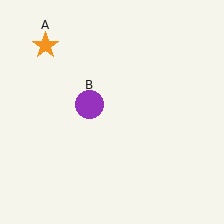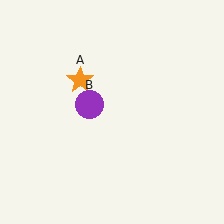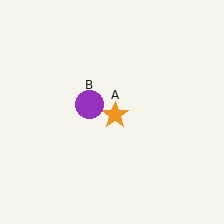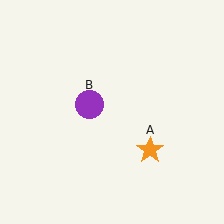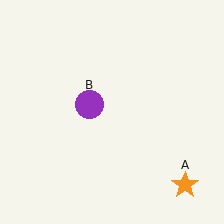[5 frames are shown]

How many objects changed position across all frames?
1 object changed position: orange star (object A).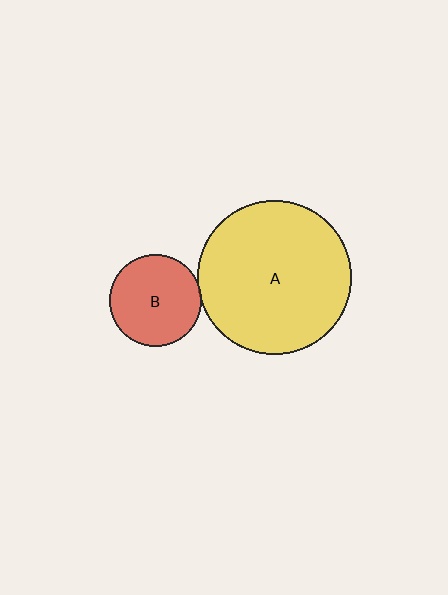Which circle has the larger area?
Circle A (yellow).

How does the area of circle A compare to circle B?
Approximately 2.8 times.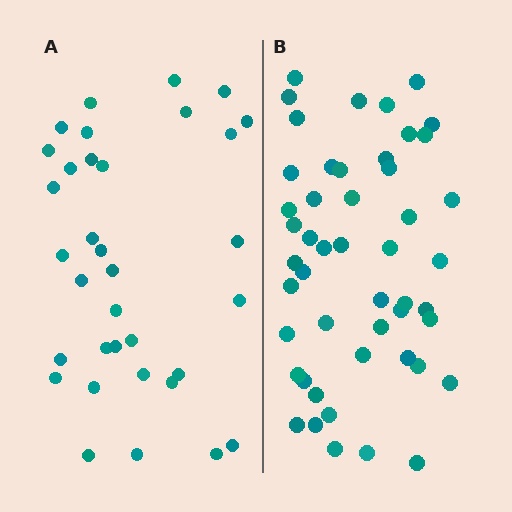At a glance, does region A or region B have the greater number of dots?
Region B (the right region) has more dots.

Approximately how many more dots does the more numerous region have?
Region B has approximately 15 more dots than region A.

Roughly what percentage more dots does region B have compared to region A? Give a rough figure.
About 45% more.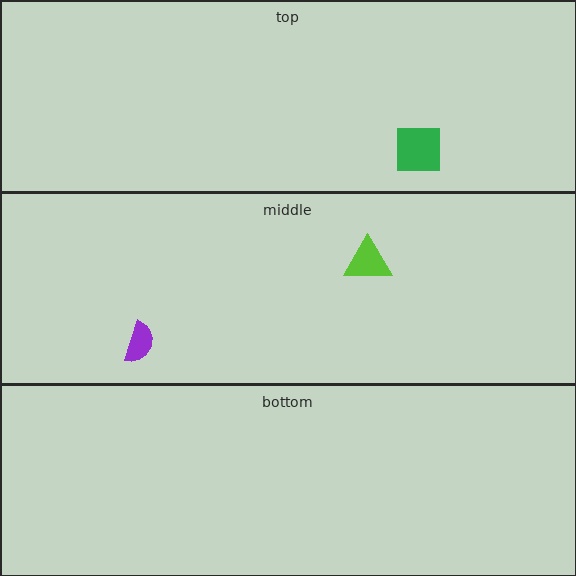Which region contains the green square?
The top region.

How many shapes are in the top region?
1.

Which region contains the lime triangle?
The middle region.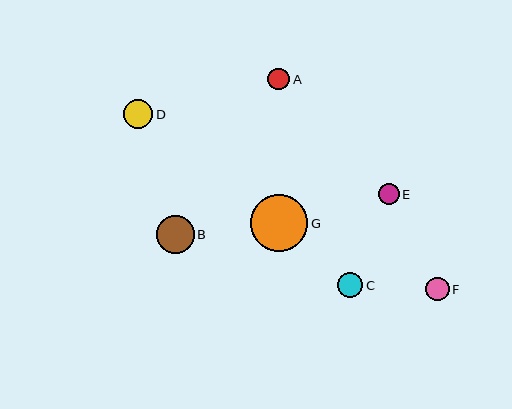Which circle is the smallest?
Circle E is the smallest with a size of approximately 21 pixels.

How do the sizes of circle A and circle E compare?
Circle A and circle E are approximately the same size.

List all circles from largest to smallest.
From largest to smallest: G, B, D, C, F, A, E.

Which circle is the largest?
Circle G is the largest with a size of approximately 57 pixels.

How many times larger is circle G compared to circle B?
Circle G is approximately 1.5 times the size of circle B.